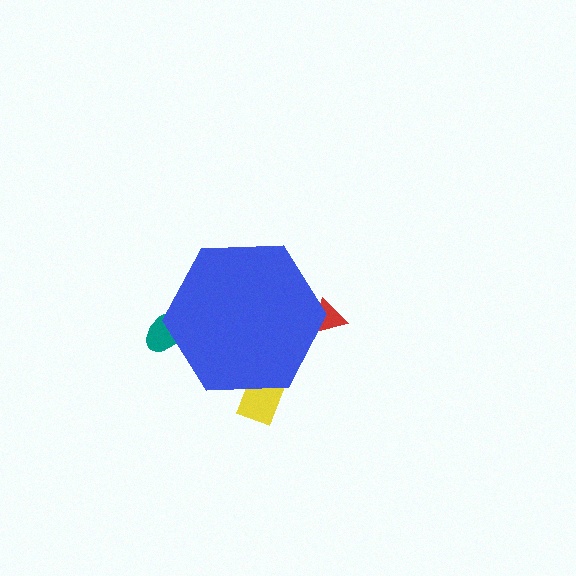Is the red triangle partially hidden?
Yes, the red triangle is partially hidden behind the blue hexagon.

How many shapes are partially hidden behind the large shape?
3 shapes are partially hidden.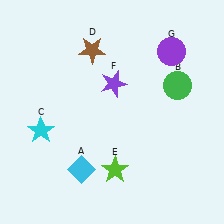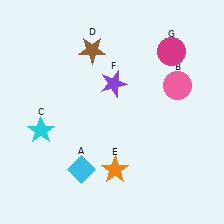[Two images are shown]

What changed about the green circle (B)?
In Image 1, B is green. In Image 2, it changed to pink.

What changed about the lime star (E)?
In Image 1, E is lime. In Image 2, it changed to orange.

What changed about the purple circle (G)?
In Image 1, G is purple. In Image 2, it changed to magenta.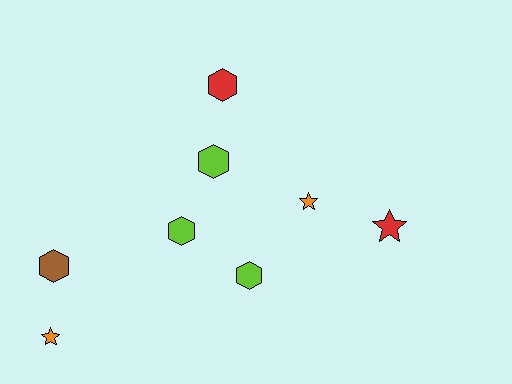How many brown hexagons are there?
There is 1 brown hexagon.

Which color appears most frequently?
Lime, with 3 objects.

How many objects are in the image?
There are 8 objects.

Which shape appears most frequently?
Hexagon, with 5 objects.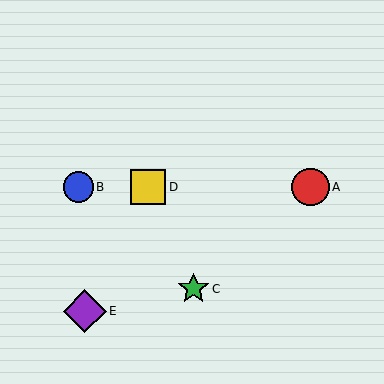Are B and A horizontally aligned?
Yes, both are at y≈187.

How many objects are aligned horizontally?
3 objects (A, B, D) are aligned horizontally.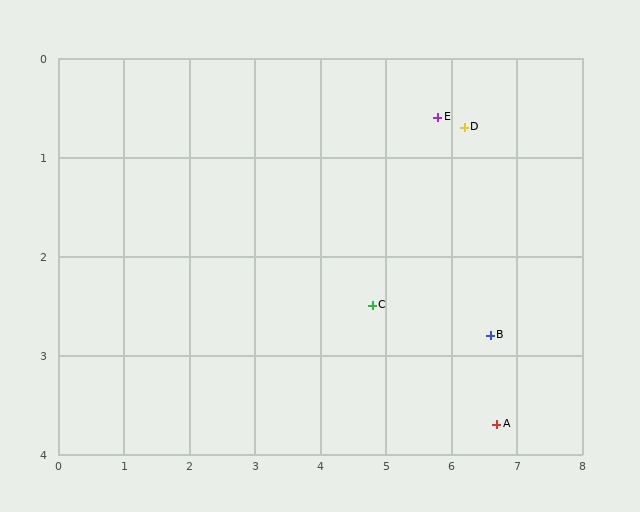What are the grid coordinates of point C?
Point C is at approximately (4.8, 2.5).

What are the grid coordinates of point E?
Point E is at approximately (5.8, 0.6).